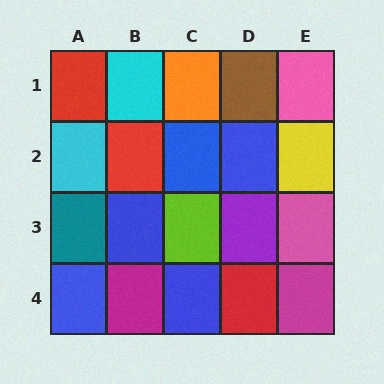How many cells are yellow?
1 cell is yellow.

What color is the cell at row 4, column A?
Blue.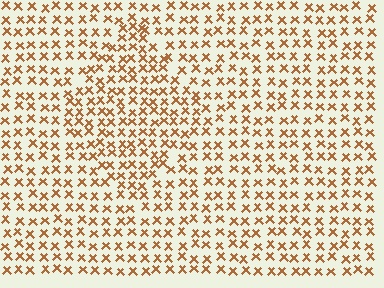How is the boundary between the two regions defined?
The boundary is defined by a change in element density (approximately 1.4x ratio). All elements are the same color, size, and shape.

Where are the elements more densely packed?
The elements are more densely packed inside the diamond boundary.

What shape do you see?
I see a diamond.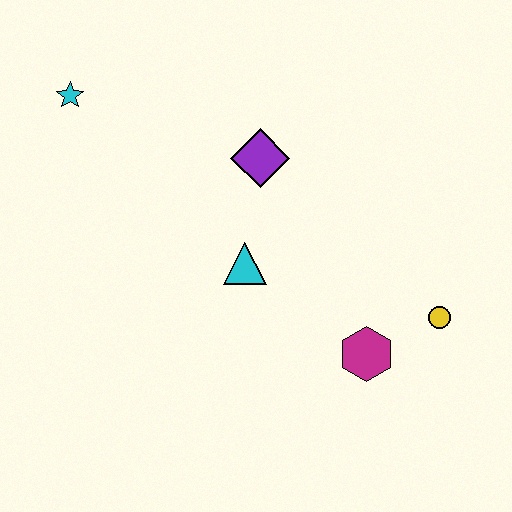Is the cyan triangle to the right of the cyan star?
Yes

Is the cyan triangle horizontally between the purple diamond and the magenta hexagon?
No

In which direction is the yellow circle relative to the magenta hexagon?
The yellow circle is to the right of the magenta hexagon.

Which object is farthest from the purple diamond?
The yellow circle is farthest from the purple diamond.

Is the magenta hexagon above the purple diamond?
No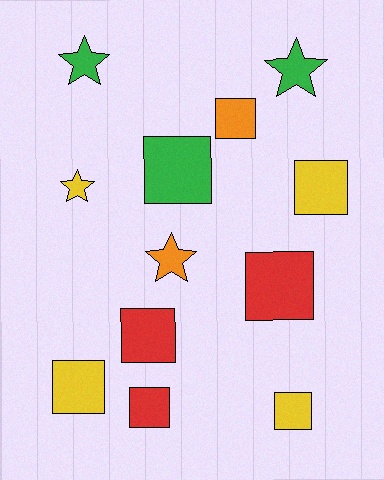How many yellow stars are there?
There is 1 yellow star.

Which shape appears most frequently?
Square, with 8 objects.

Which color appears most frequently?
Yellow, with 4 objects.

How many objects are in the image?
There are 12 objects.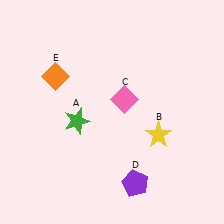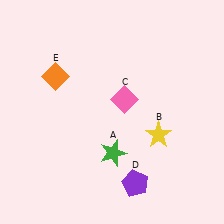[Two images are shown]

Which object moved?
The green star (A) moved right.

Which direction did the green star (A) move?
The green star (A) moved right.